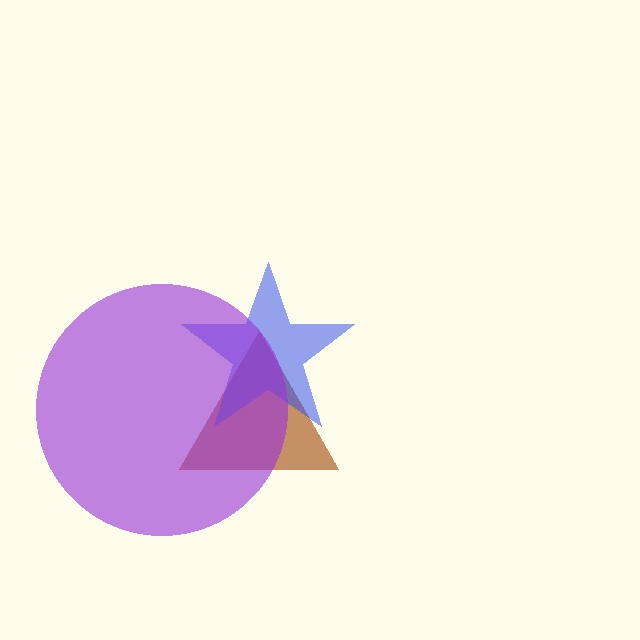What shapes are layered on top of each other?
The layered shapes are: a brown triangle, a blue star, a purple circle.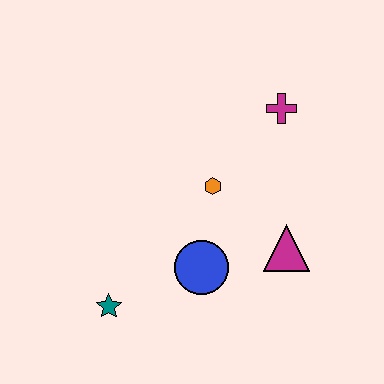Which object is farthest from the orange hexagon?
The teal star is farthest from the orange hexagon.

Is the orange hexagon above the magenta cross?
No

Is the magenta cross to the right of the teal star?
Yes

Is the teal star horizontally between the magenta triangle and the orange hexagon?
No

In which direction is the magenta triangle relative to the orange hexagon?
The magenta triangle is to the right of the orange hexagon.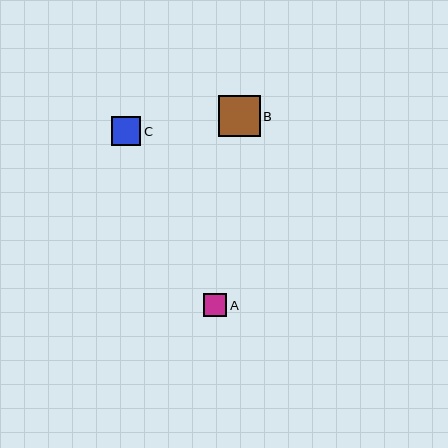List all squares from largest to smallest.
From largest to smallest: B, C, A.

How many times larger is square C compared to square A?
Square C is approximately 1.3 times the size of square A.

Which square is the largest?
Square B is the largest with a size of approximately 41 pixels.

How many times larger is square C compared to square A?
Square C is approximately 1.3 times the size of square A.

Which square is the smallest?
Square A is the smallest with a size of approximately 23 pixels.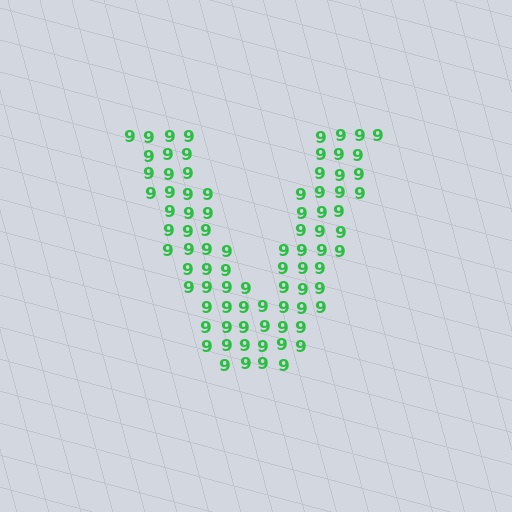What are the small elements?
The small elements are digit 9's.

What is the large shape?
The large shape is the letter V.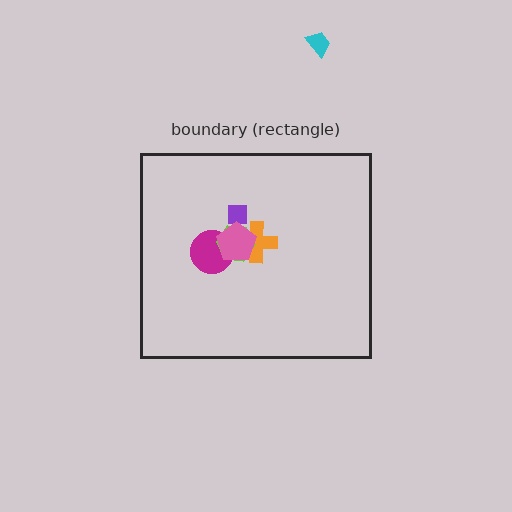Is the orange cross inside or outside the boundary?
Inside.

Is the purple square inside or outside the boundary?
Inside.